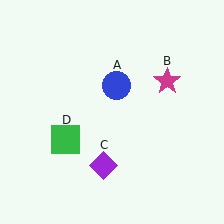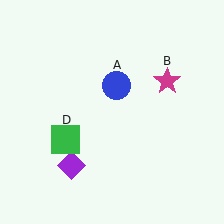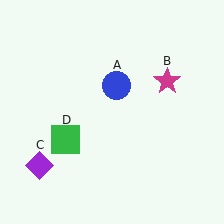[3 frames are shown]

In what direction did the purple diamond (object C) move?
The purple diamond (object C) moved left.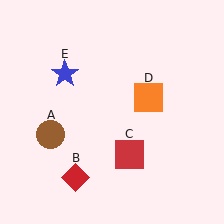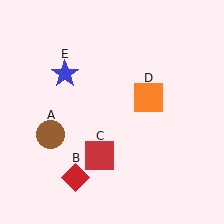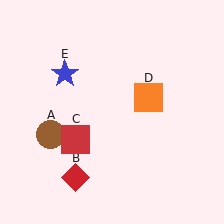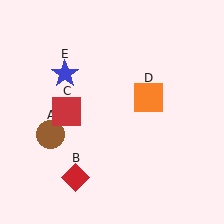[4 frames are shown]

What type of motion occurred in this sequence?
The red square (object C) rotated clockwise around the center of the scene.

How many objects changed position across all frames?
1 object changed position: red square (object C).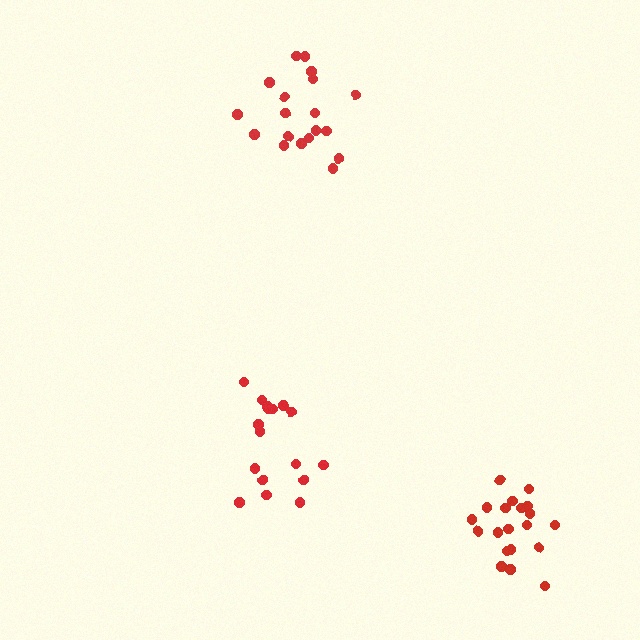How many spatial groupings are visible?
There are 3 spatial groupings.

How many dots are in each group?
Group 1: 20 dots, Group 2: 17 dots, Group 3: 19 dots (56 total).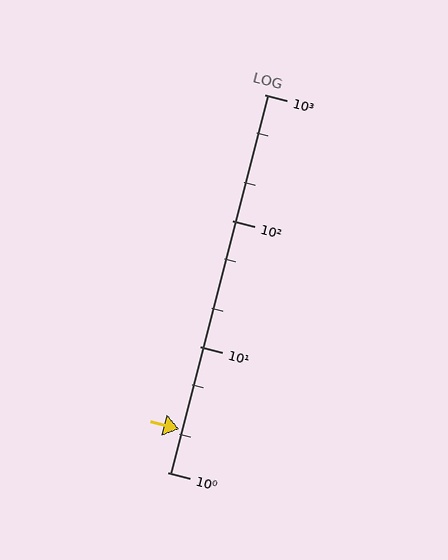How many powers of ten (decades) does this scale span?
The scale spans 3 decades, from 1 to 1000.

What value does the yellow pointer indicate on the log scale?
The pointer indicates approximately 2.2.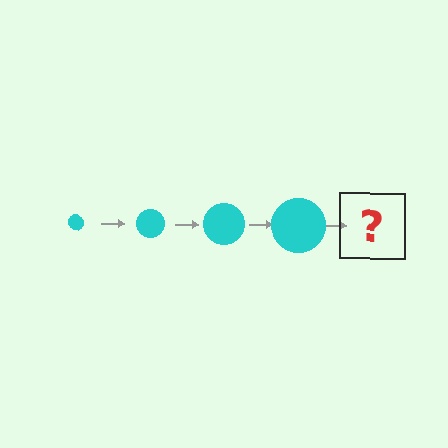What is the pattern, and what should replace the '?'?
The pattern is that the circle gets progressively larger each step. The '?' should be a cyan circle, larger than the previous one.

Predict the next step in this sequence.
The next step is a cyan circle, larger than the previous one.